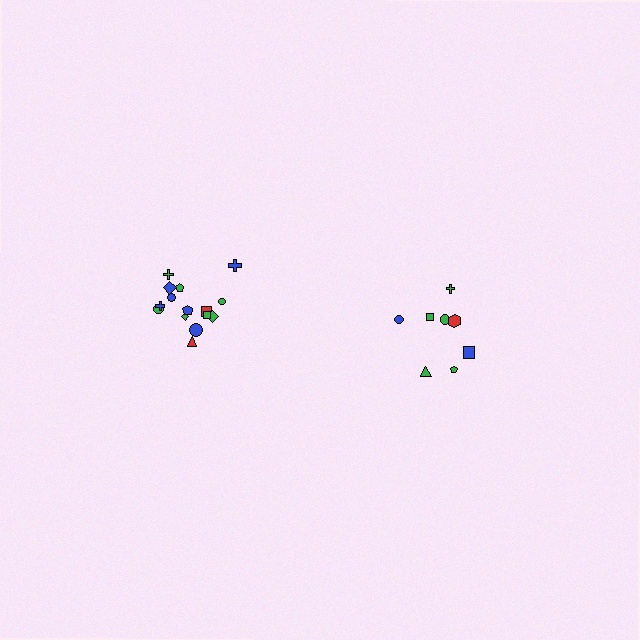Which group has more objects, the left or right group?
The left group.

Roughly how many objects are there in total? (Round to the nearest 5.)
Roughly 25 objects in total.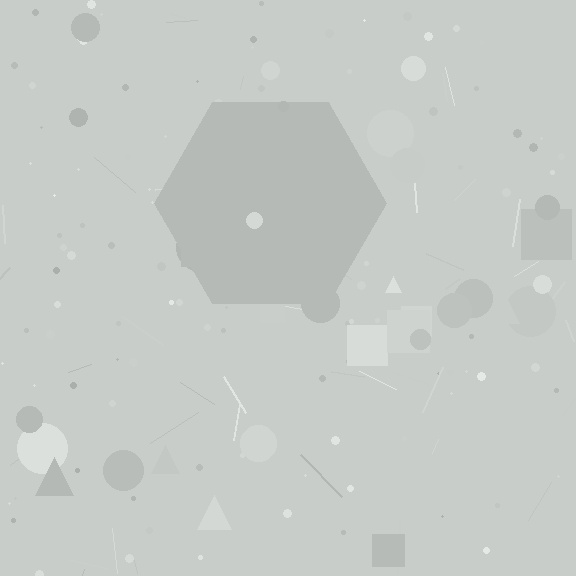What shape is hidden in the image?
A hexagon is hidden in the image.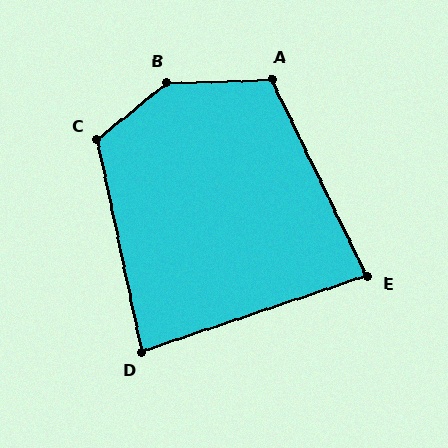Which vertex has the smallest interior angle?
E, at approximately 83 degrees.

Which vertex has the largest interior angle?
B, at approximately 143 degrees.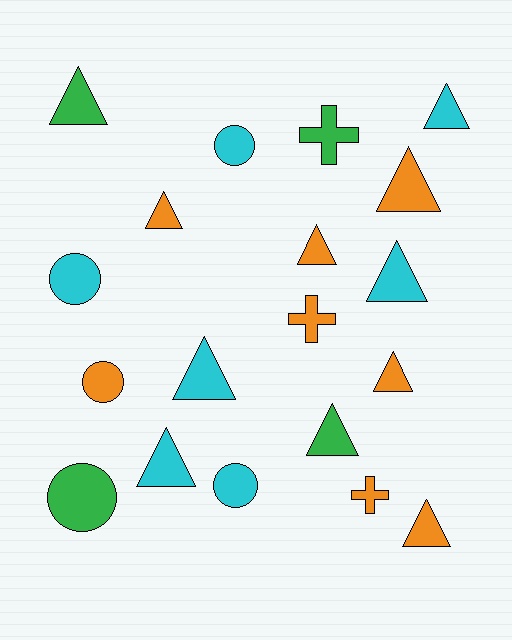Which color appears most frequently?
Orange, with 8 objects.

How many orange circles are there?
There is 1 orange circle.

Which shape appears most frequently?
Triangle, with 11 objects.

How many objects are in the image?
There are 19 objects.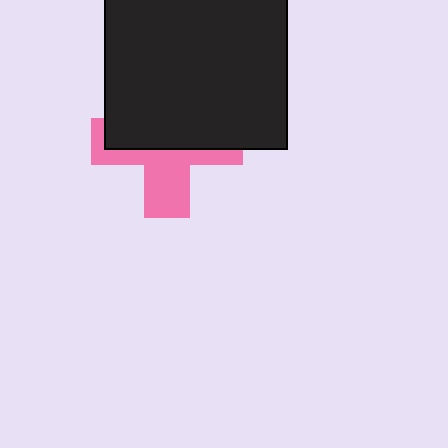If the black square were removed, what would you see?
You would see the complete pink cross.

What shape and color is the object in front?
The object in front is a black square.